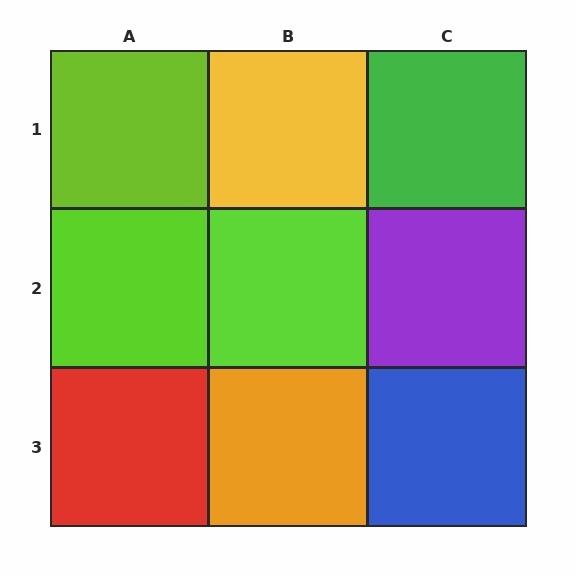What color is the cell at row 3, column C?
Blue.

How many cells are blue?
1 cell is blue.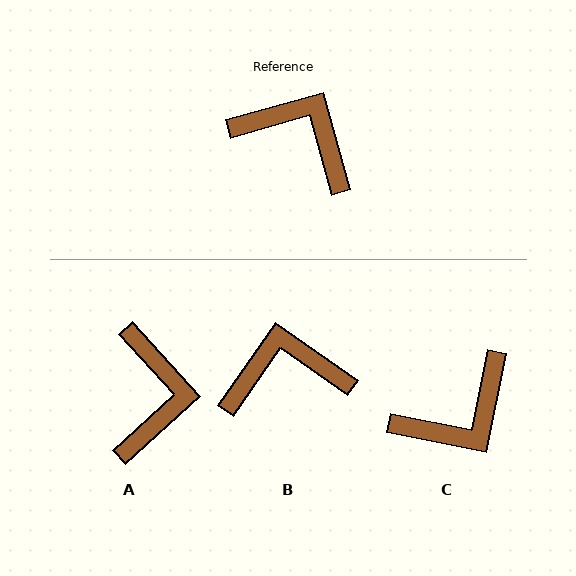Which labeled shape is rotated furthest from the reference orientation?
C, about 117 degrees away.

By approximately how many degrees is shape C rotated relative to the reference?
Approximately 117 degrees clockwise.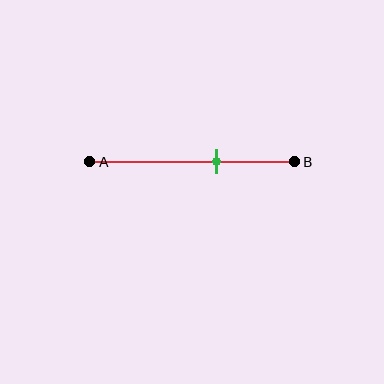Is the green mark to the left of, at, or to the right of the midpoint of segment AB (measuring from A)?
The green mark is to the right of the midpoint of segment AB.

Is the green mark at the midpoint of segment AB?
No, the mark is at about 60% from A, not at the 50% midpoint.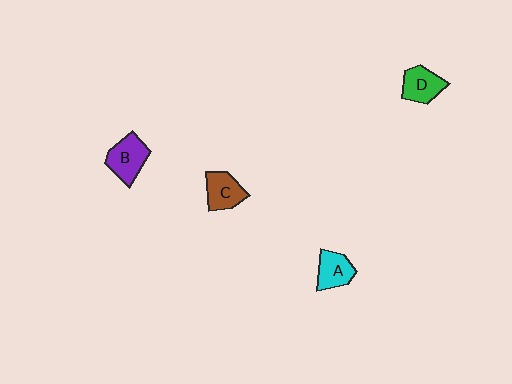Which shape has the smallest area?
Shape A (cyan).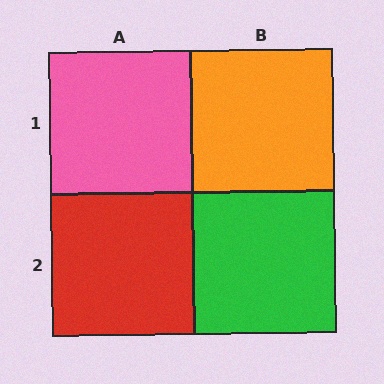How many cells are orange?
1 cell is orange.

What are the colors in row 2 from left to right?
Red, green.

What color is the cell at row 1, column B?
Orange.